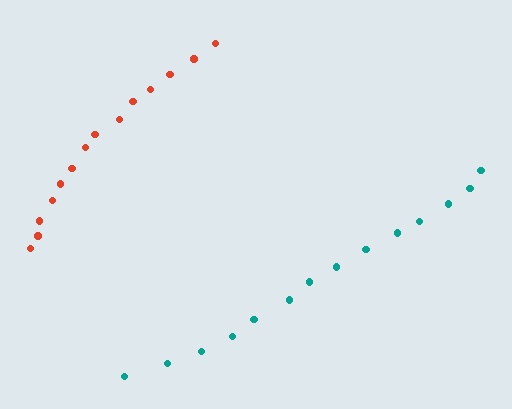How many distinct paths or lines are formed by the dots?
There are 2 distinct paths.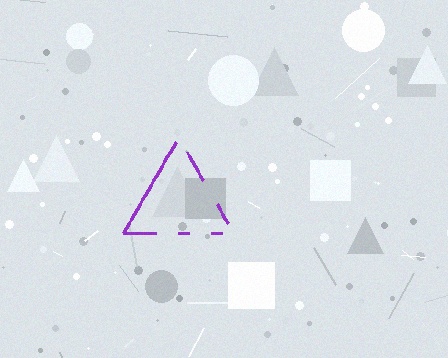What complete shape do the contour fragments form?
The contour fragments form a triangle.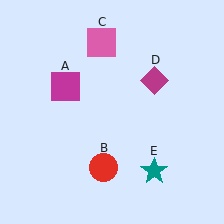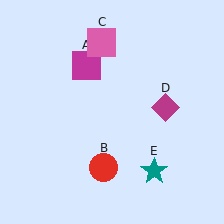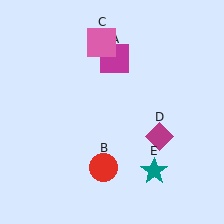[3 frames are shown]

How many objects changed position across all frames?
2 objects changed position: magenta square (object A), magenta diamond (object D).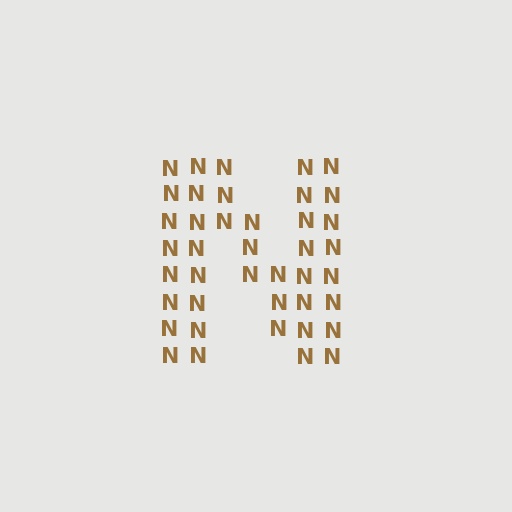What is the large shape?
The large shape is the letter N.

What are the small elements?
The small elements are letter N's.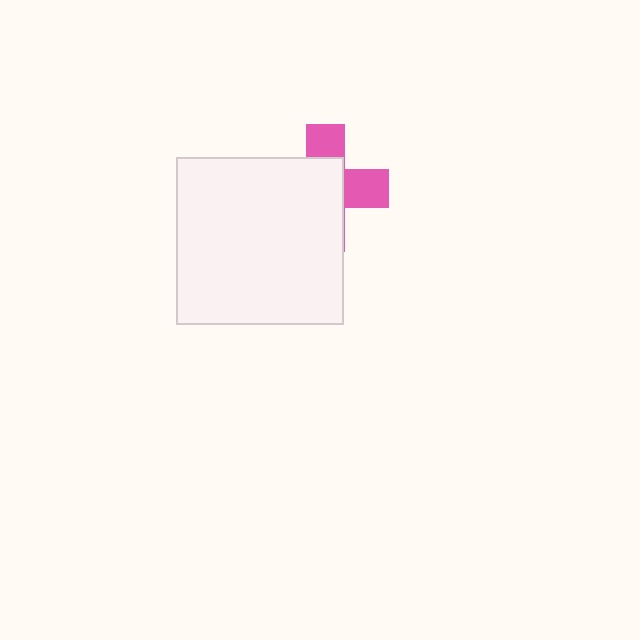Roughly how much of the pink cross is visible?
A small part of it is visible (roughly 38%).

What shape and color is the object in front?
The object in front is a white square.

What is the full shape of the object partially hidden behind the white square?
The partially hidden object is a pink cross.